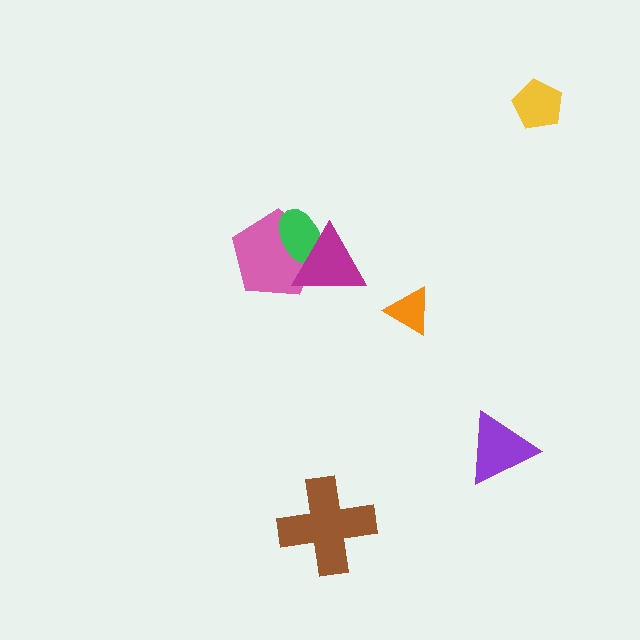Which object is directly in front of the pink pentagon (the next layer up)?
The green ellipse is directly in front of the pink pentagon.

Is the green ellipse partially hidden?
Yes, it is partially covered by another shape.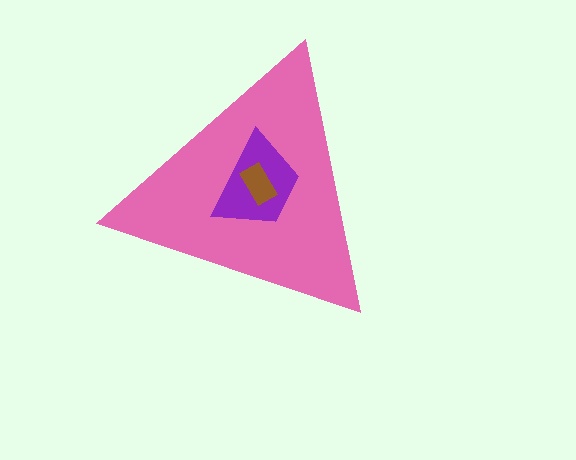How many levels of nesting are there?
3.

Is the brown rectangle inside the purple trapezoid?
Yes.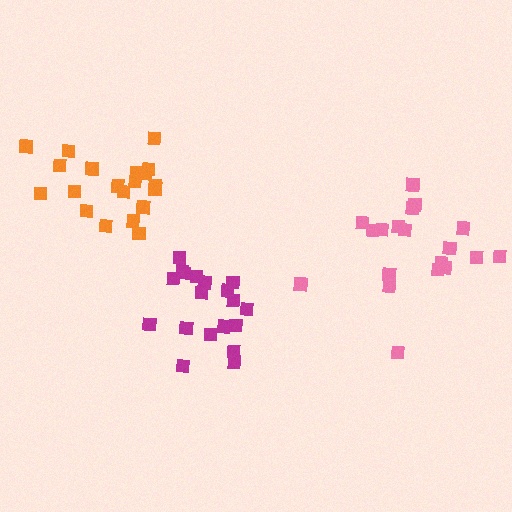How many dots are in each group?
Group 1: 19 dots, Group 2: 20 dots, Group 3: 19 dots (58 total).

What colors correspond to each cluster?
The clusters are colored: magenta, orange, pink.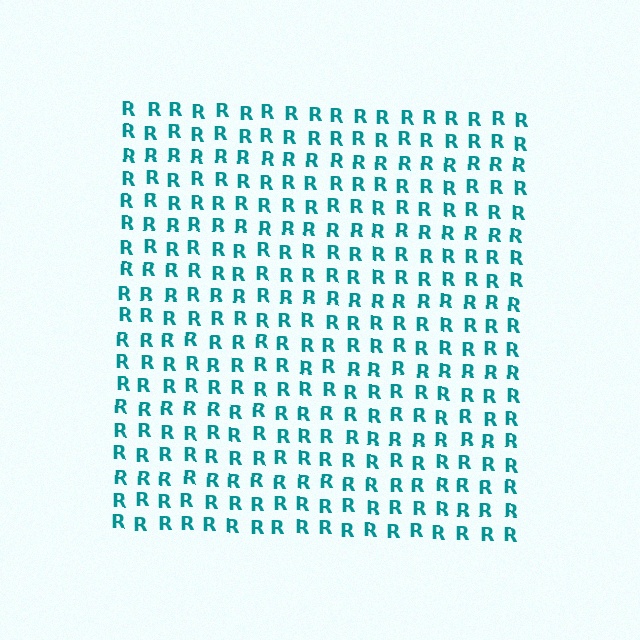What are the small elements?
The small elements are letter R's.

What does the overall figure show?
The overall figure shows a square.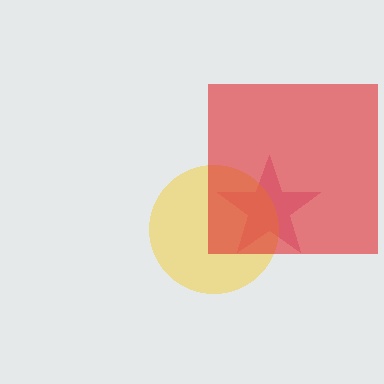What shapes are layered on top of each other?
The layered shapes are: a magenta star, a yellow circle, a red square.